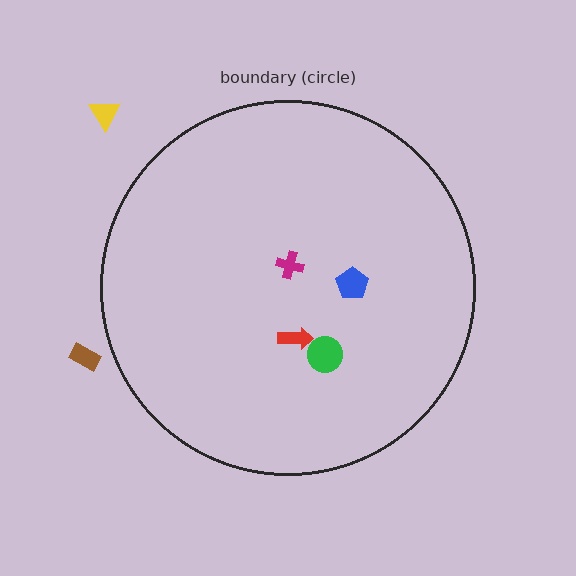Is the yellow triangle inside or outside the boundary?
Outside.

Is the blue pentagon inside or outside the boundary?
Inside.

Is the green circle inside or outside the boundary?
Inside.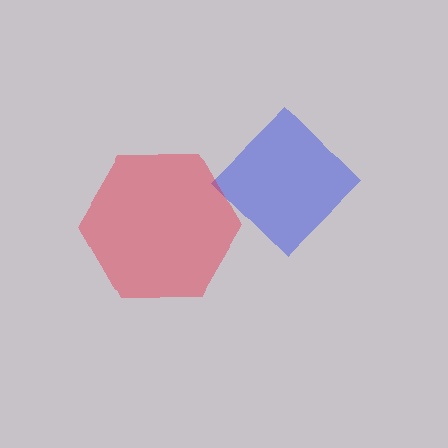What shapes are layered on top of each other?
The layered shapes are: a blue diamond, a red hexagon.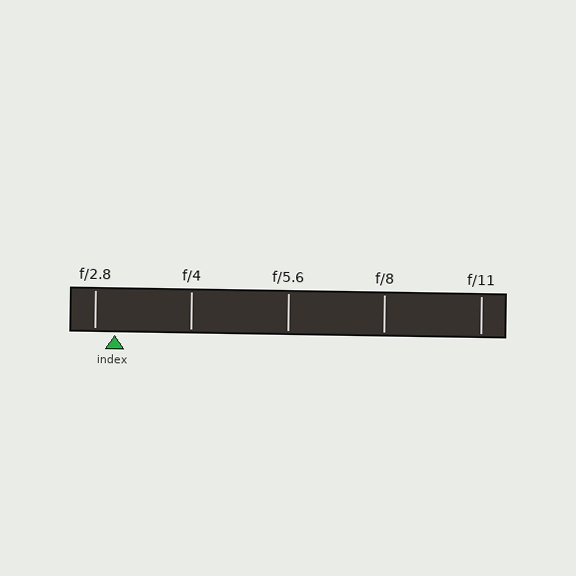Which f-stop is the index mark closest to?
The index mark is closest to f/2.8.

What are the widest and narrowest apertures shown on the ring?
The widest aperture shown is f/2.8 and the narrowest is f/11.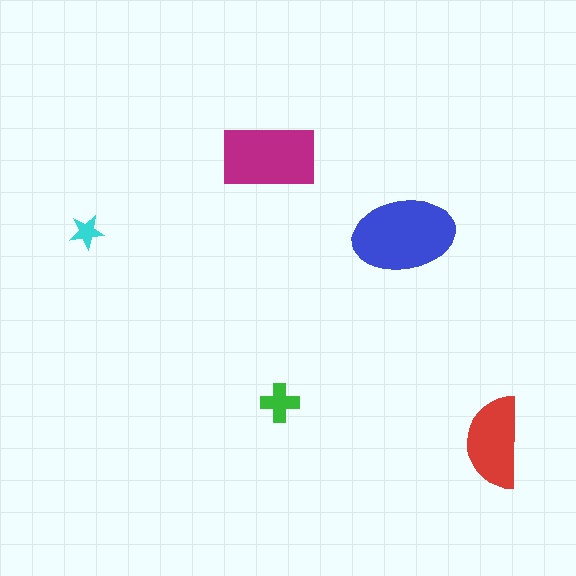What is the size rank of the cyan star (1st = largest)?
5th.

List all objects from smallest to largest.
The cyan star, the green cross, the red semicircle, the magenta rectangle, the blue ellipse.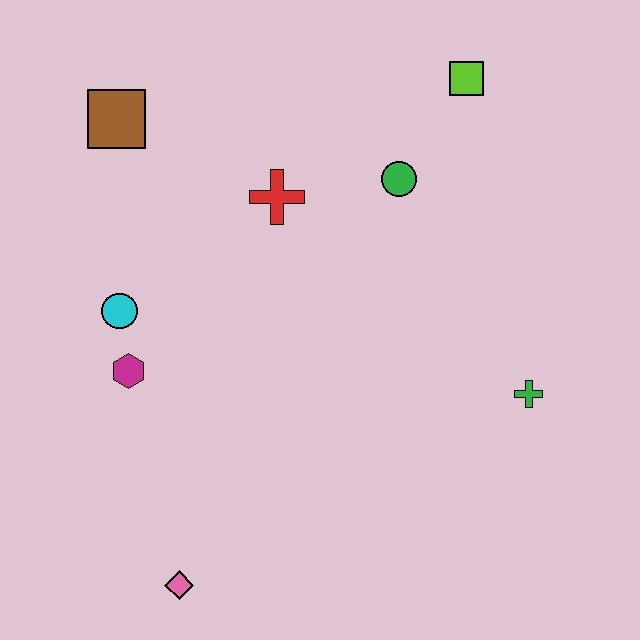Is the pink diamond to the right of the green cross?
No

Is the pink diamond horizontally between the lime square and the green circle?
No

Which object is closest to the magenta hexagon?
The cyan circle is closest to the magenta hexagon.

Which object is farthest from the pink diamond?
The lime square is farthest from the pink diamond.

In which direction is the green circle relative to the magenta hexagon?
The green circle is to the right of the magenta hexagon.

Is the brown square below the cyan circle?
No